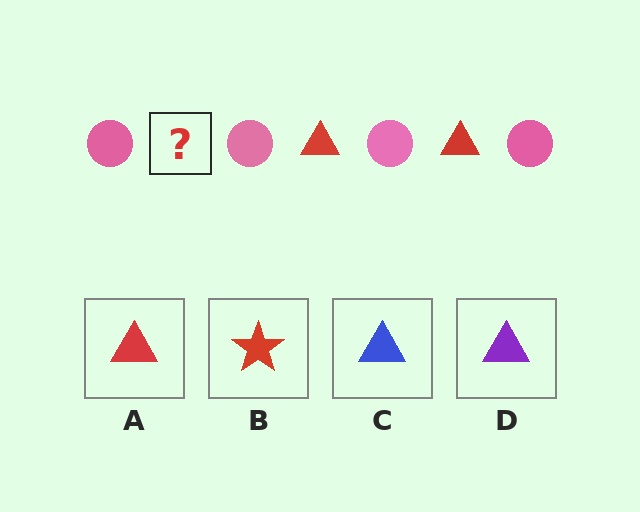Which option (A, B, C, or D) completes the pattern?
A.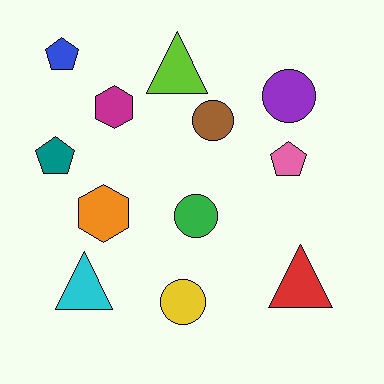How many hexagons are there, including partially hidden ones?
There are 2 hexagons.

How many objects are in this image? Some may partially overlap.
There are 12 objects.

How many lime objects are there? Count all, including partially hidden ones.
There is 1 lime object.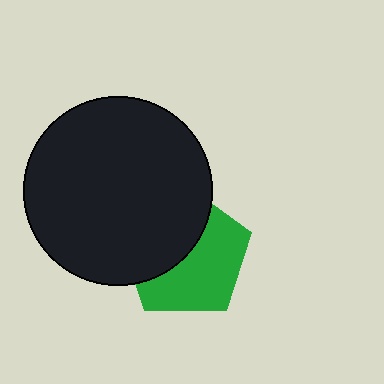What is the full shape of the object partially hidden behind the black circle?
The partially hidden object is a green pentagon.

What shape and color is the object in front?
The object in front is a black circle.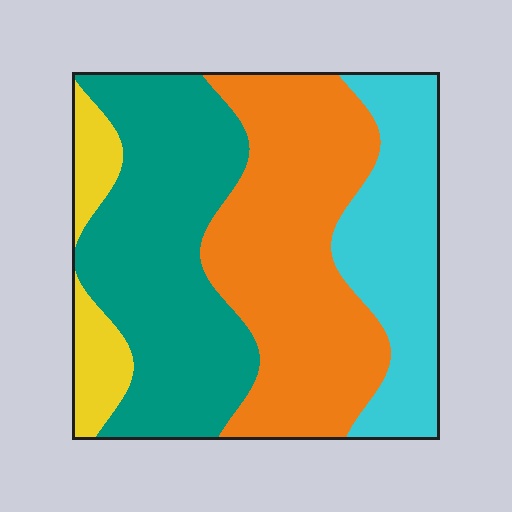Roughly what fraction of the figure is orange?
Orange takes up between a third and a half of the figure.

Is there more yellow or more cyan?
Cyan.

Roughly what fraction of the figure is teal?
Teal covers 34% of the figure.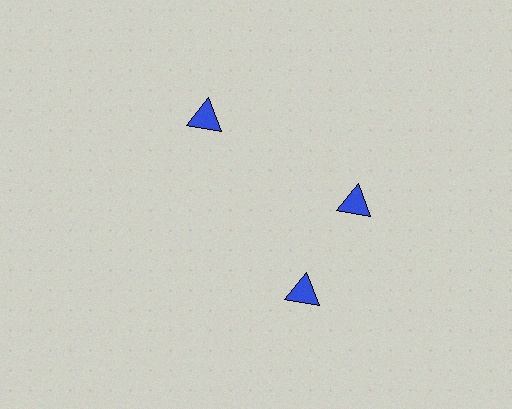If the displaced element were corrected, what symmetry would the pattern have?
It would have 3-fold rotational symmetry — the pattern would map onto itself every 120 degrees.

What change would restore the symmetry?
The symmetry would be restored by rotating it back into even spacing with its neighbors so that all 3 triangles sit at equal angles and equal distance from the center.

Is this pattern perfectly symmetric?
No. The 3 blue triangles are arranged in a ring, but one element near the 7 o'clock position is rotated out of alignment along the ring, breaking the 3-fold rotational symmetry.